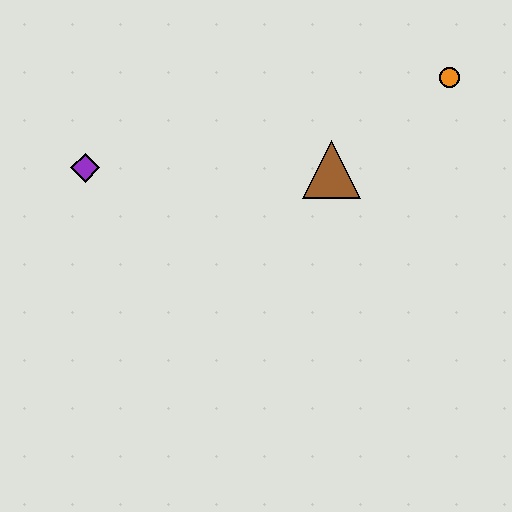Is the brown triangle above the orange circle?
No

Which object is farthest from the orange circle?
The purple diamond is farthest from the orange circle.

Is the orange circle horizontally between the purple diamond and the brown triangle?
No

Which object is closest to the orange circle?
The brown triangle is closest to the orange circle.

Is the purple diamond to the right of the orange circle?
No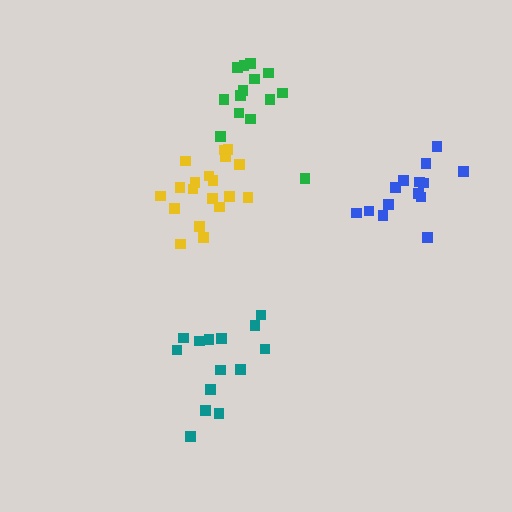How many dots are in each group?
Group 1: 14 dots, Group 2: 14 dots, Group 3: 14 dots, Group 4: 19 dots (61 total).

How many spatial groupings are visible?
There are 4 spatial groupings.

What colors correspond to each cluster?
The clusters are colored: green, teal, blue, yellow.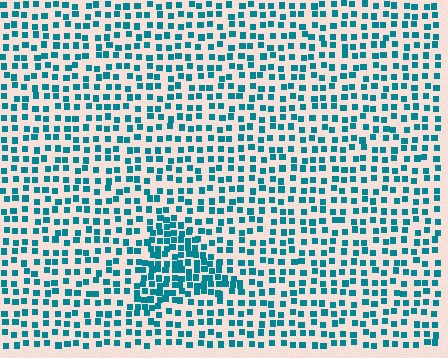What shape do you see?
I see a triangle.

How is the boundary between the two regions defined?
The boundary is defined by a change in element density (approximately 1.9x ratio). All elements are the same color, size, and shape.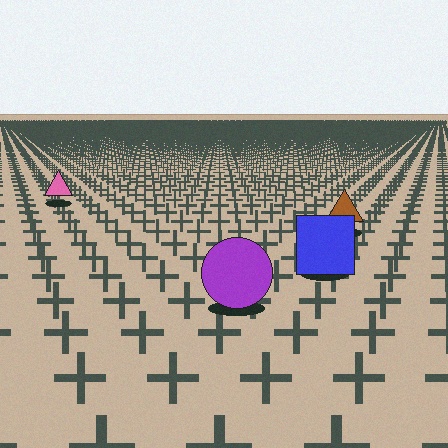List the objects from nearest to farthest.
From nearest to farthest: the purple circle, the blue square, the brown triangle, the pink triangle.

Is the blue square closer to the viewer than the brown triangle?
Yes. The blue square is closer — you can tell from the texture gradient: the ground texture is coarser near it.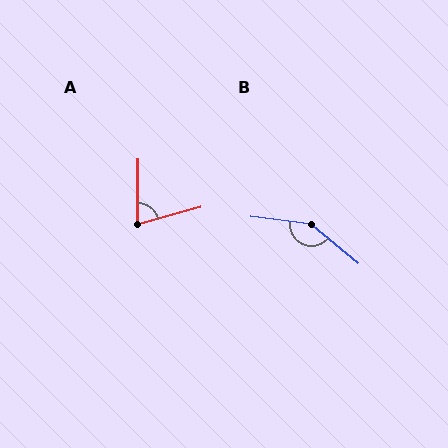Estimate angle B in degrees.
Approximately 147 degrees.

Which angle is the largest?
B, at approximately 147 degrees.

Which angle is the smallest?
A, at approximately 73 degrees.